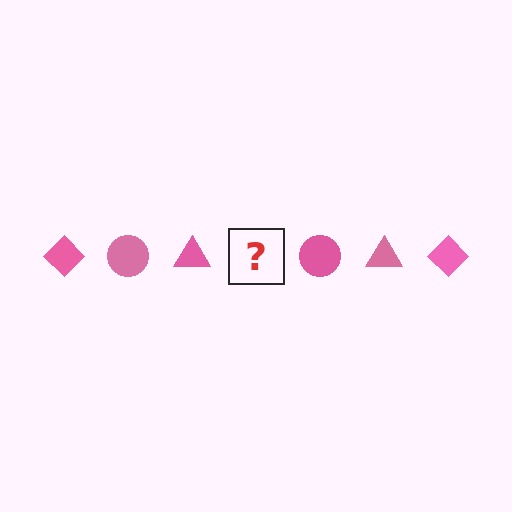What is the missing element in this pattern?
The missing element is a pink diamond.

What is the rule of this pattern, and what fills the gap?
The rule is that the pattern cycles through diamond, circle, triangle shapes in pink. The gap should be filled with a pink diamond.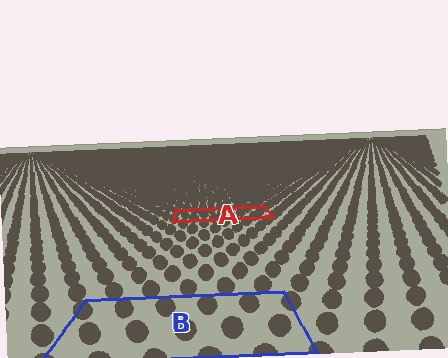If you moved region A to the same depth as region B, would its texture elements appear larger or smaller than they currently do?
They would appear larger. At a closer depth, the same texture elements are projected at a bigger on-screen size.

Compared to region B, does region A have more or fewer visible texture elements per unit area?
Region A has more texture elements per unit area — they are packed more densely because it is farther away.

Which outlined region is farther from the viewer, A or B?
Region A is farther from the viewer — the texture elements inside it appear smaller and more densely packed.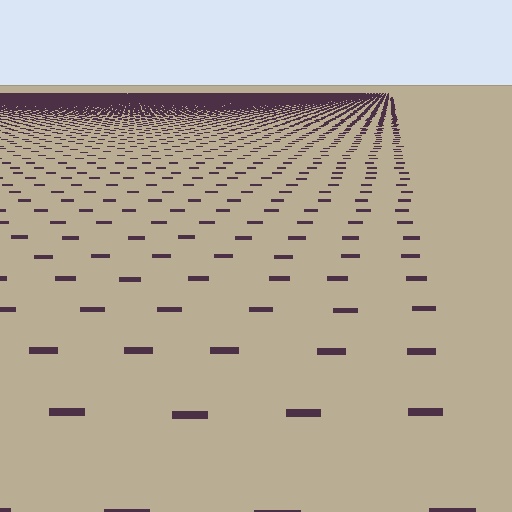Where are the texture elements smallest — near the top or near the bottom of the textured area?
Near the top.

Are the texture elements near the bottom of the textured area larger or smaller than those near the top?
Larger. Near the bottom, elements are closer to the viewer and appear at a bigger on-screen size.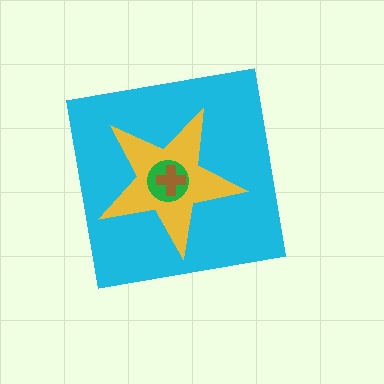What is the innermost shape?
The brown cross.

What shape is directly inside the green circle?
The brown cross.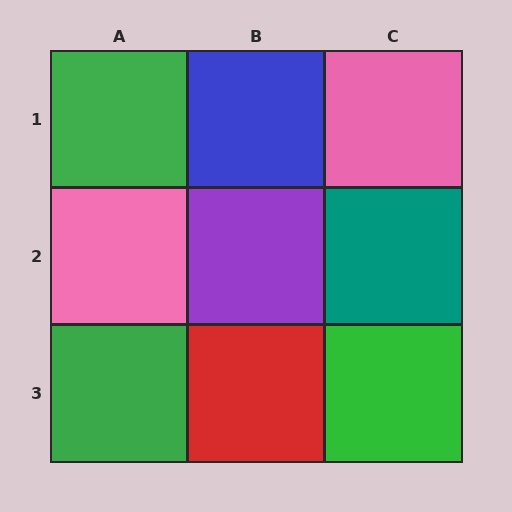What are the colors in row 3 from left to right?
Green, red, green.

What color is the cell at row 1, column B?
Blue.